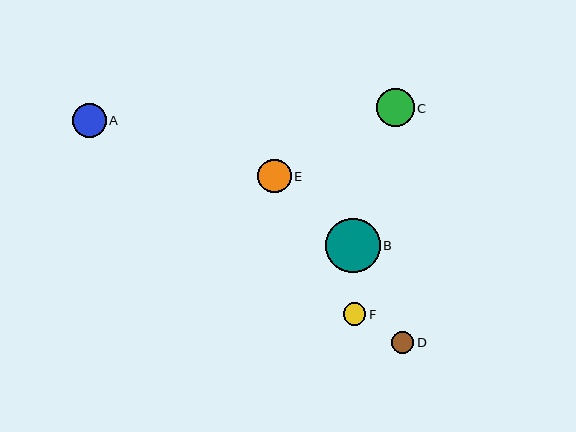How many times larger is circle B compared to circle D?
Circle B is approximately 2.5 times the size of circle D.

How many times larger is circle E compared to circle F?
Circle E is approximately 1.5 times the size of circle F.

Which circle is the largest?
Circle B is the largest with a size of approximately 55 pixels.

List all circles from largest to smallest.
From largest to smallest: B, C, E, A, F, D.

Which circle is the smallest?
Circle D is the smallest with a size of approximately 22 pixels.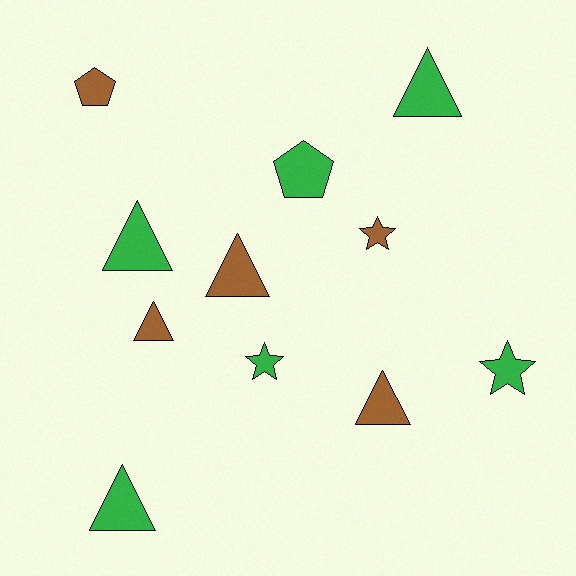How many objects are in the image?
There are 11 objects.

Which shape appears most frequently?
Triangle, with 6 objects.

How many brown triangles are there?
There are 3 brown triangles.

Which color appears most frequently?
Green, with 6 objects.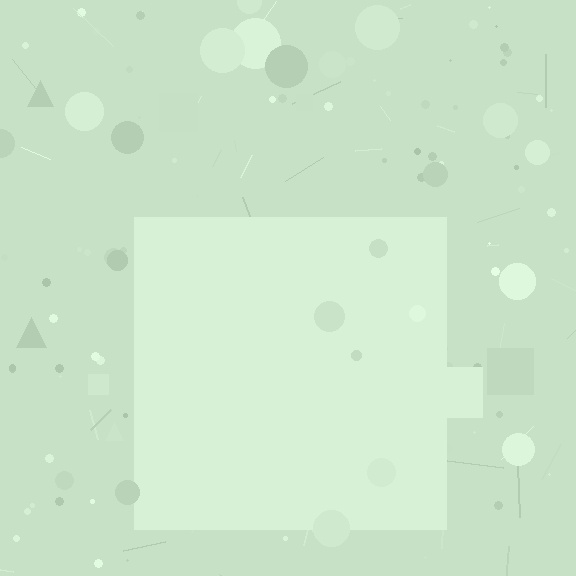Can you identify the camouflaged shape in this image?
The camouflaged shape is a square.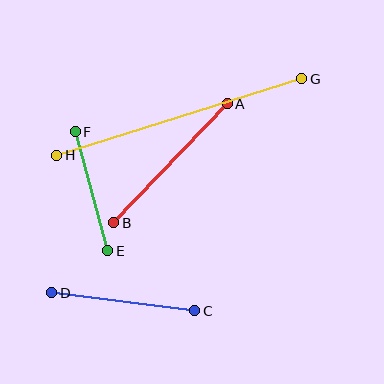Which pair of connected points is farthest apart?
Points G and H are farthest apart.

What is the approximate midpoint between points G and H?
The midpoint is at approximately (179, 117) pixels.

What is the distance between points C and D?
The distance is approximately 144 pixels.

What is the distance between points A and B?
The distance is approximately 164 pixels.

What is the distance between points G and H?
The distance is approximately 257 pixels.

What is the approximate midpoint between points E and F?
The midpoint is at approximately (92, 191) pixels.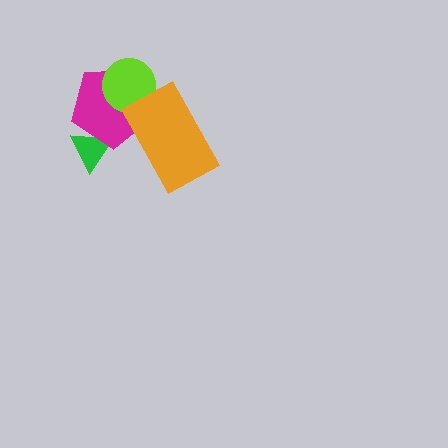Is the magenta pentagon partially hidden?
Yes, it is partially covered by another shape.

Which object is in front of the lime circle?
The orange rectangle is in front of the lime circle.